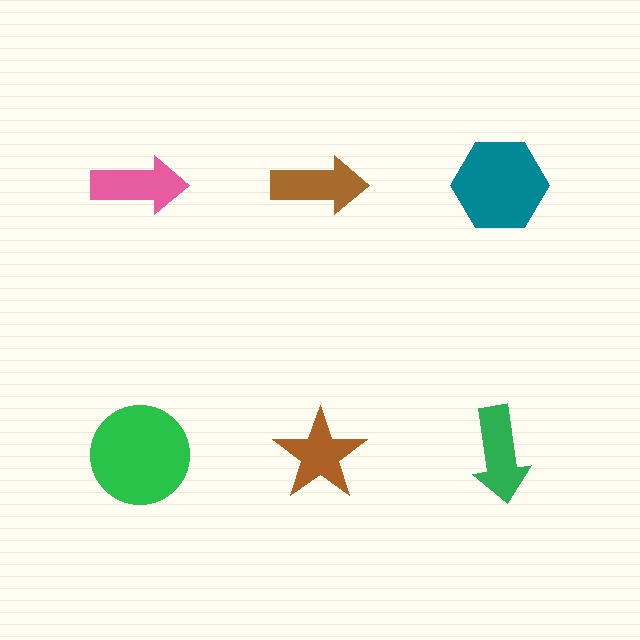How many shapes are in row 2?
3 shapes.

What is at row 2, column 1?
A green circle.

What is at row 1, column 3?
A teal hexagon.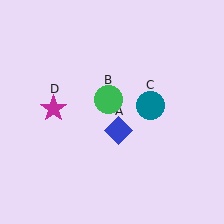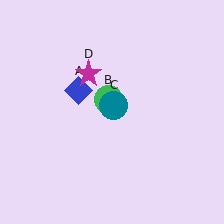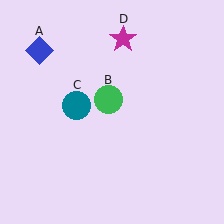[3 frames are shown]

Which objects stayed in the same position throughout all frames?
Green circle (object B) remained stationary.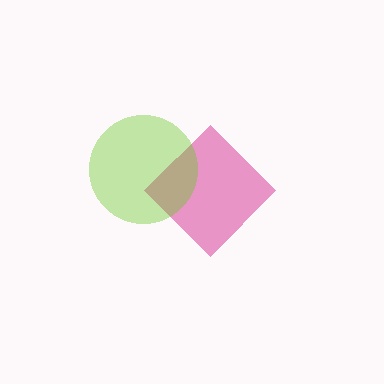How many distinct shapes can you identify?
There are 2 distinct shapes: a pink diamond, a lime circle.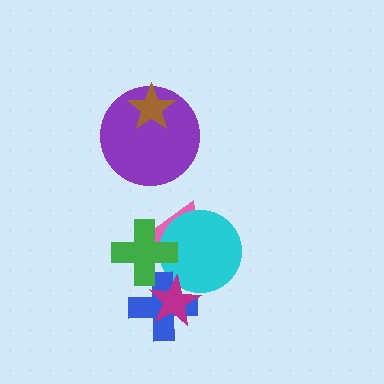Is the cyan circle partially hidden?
Yes, it is partially covered by another shape.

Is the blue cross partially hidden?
Yes, it is partially covered by another shape.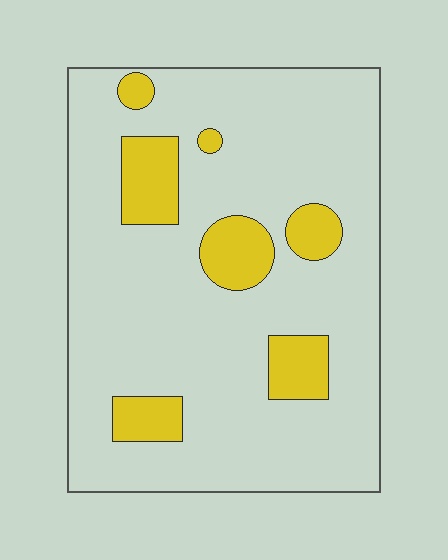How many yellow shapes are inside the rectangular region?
7.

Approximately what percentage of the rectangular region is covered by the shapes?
Approximately 15%.